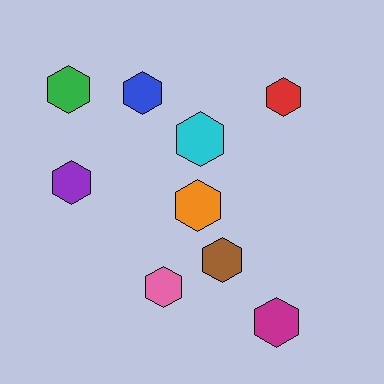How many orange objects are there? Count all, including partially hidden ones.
There is 1 orange object.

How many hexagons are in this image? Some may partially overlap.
There are 9 hexagons.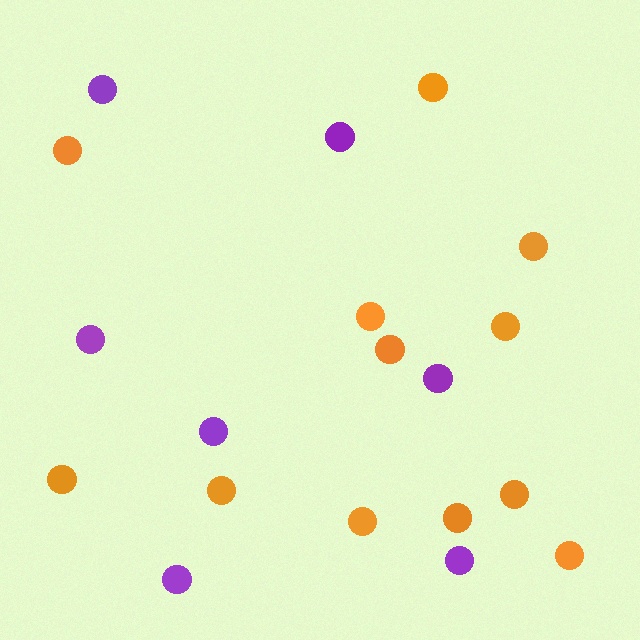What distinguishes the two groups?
There are 2 groups: one group of orange circles (12) and one group of purple circles (7).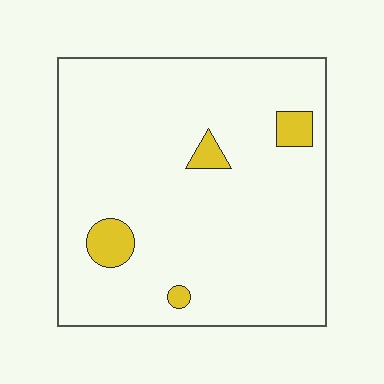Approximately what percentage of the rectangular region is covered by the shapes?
Approximately 5%.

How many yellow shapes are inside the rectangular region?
4.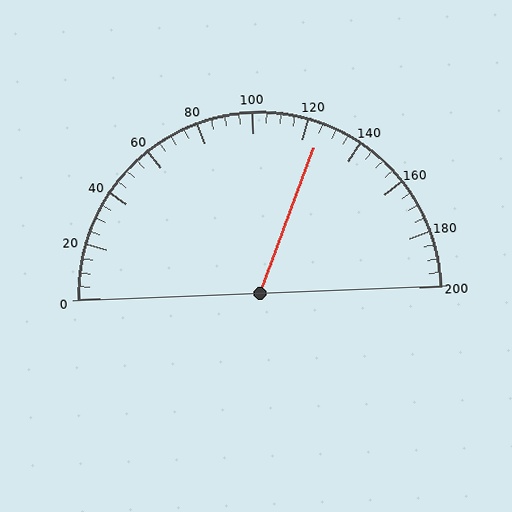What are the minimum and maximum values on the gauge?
The gauge ranges from 0 to 200.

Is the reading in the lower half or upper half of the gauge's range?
The reading is in the upper half of the range (0 to 200).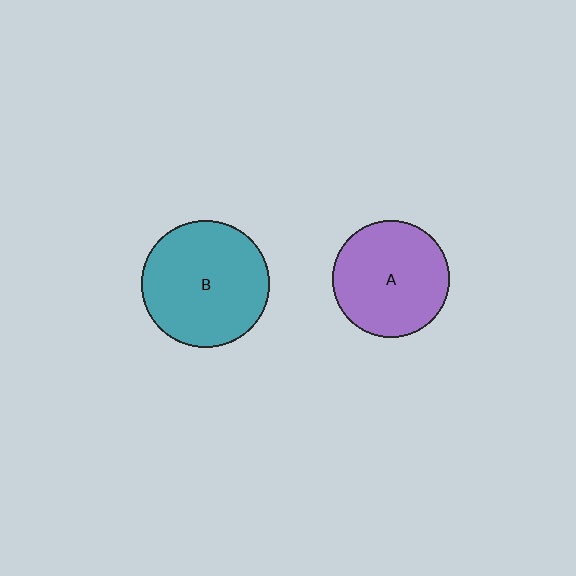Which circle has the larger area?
Circle B (teal).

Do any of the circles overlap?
No, none of the circles overlap.